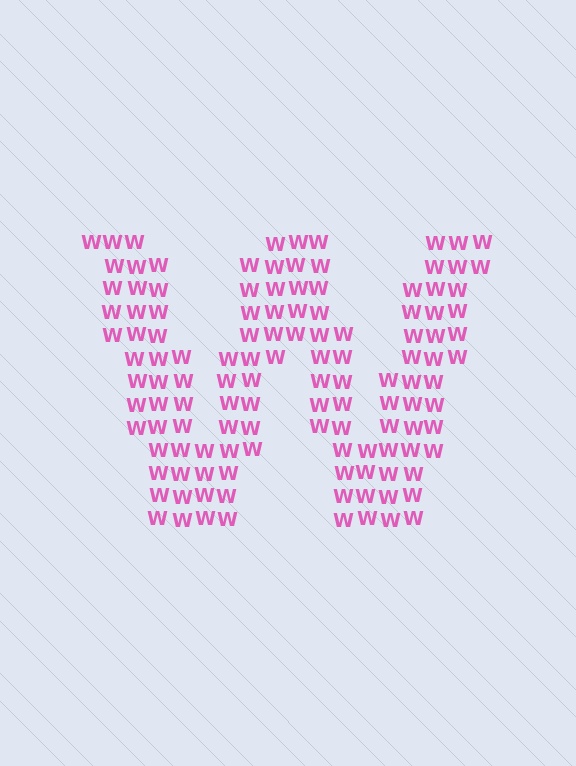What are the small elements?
The small elements are letter W's.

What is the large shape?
The large shape is the letter W.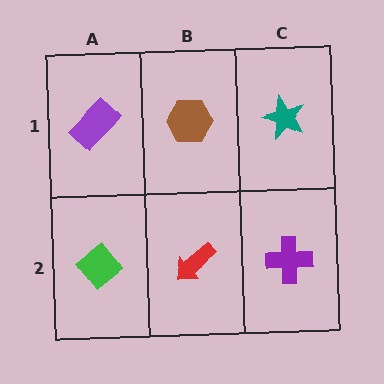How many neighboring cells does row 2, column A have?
2.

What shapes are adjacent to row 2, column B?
A brown hexagon (row 1, column B), a green diamond (row 2, column A), a purple cross (row 2, column C).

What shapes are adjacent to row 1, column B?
A red arrow (row 2, column B), a purple rectangle (row 1, column A), a teal star (row 1, column C).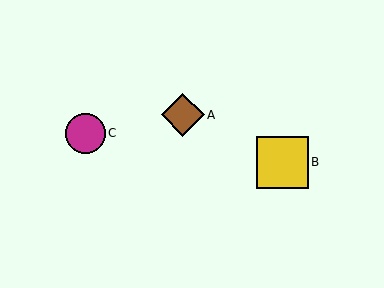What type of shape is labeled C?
Shape C is a magenta circle.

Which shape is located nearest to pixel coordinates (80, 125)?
The magenta circle (labeled C) at (85, 133) is nearest to that location.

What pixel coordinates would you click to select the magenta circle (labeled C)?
Click at (85, 133) to select the magenta circle C.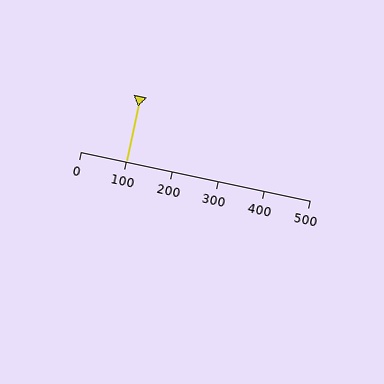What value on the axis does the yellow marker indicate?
The marker indicates approximately 100.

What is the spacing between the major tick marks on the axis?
The major ticks are spaced 100 apart.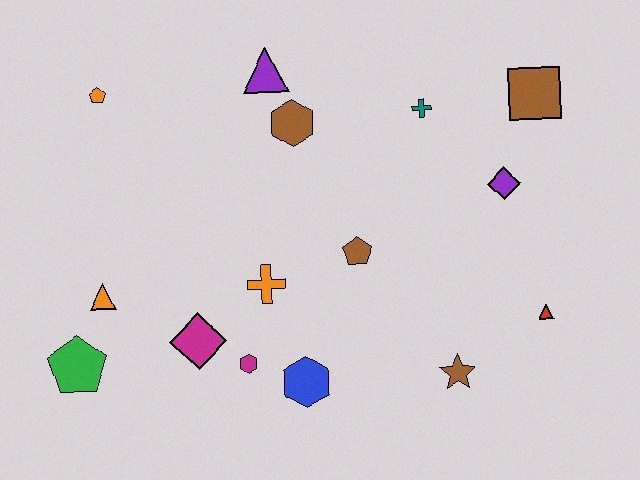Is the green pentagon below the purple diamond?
Yes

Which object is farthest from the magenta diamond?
The brown square is farthest from the magenta diamond.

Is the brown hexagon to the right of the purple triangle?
Yes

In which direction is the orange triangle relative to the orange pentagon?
The orange triangle is below the orange pentagon.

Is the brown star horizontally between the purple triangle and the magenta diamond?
No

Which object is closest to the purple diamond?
The brown square is closest to the purple diamond.